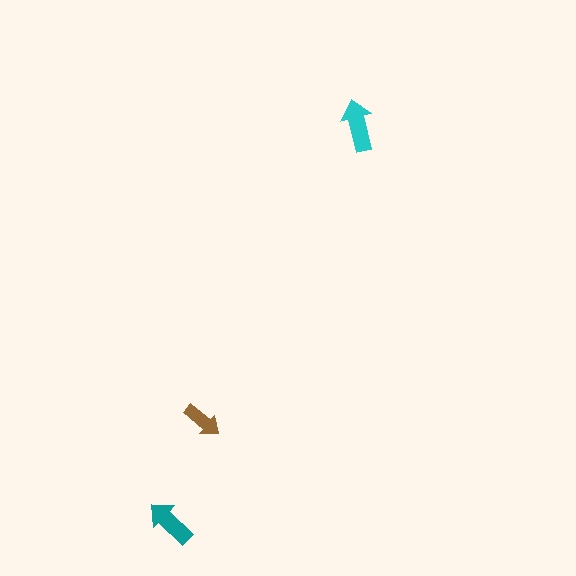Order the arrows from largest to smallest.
the cyan one, the teal one, the brown one.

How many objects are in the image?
There are 3 objects in the image.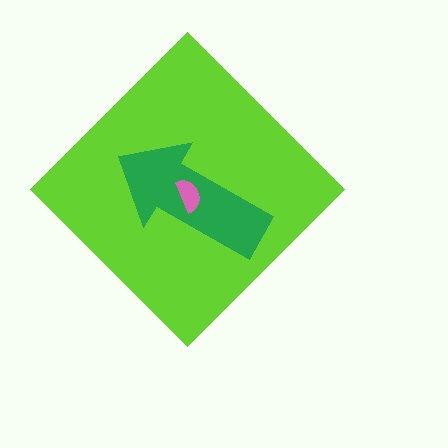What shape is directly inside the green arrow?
The pink semicircle.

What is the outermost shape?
The lime diamond.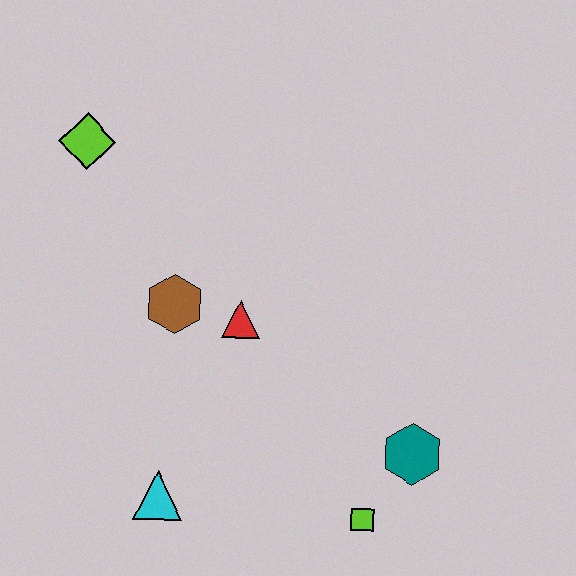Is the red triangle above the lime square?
Yes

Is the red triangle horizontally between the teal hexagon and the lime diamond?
Yes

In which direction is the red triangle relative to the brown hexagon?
The red triangle is to the right of the brown hexagon.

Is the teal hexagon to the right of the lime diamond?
Yes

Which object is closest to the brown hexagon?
The red triangle is closest to the brown hexagon.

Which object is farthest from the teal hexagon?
The lime diamond is farthest from the teal hexagon.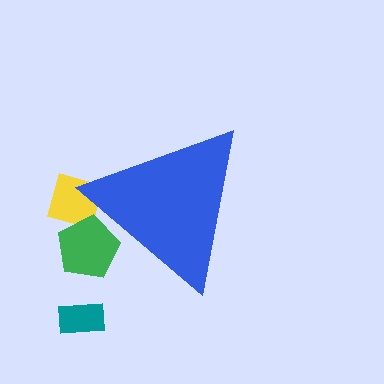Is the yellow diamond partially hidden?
Yes, the yellow diamond is partially hidden behind the blue triangle.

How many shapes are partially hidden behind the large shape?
2 shapes are partially hidden.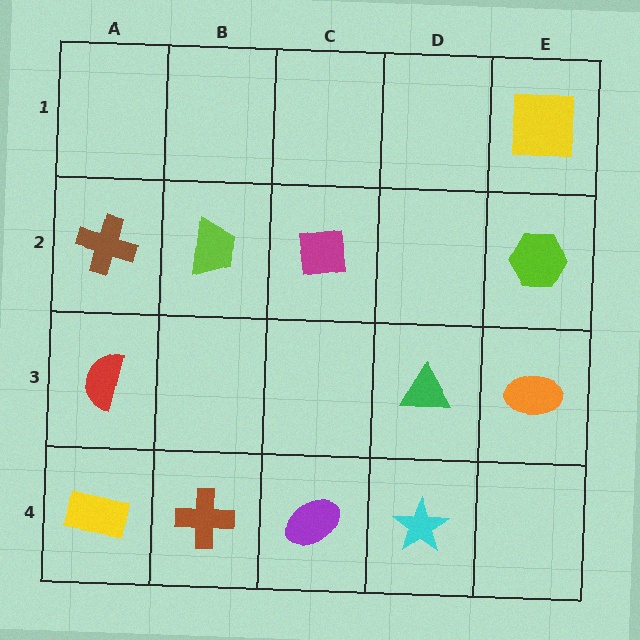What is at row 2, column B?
A lime trapezoid.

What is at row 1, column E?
A yellow square.